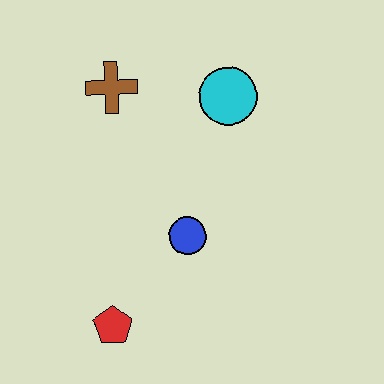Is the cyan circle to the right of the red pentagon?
Yes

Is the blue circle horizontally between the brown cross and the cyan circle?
Yes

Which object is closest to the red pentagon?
The blue circle is closest to the red pentagon.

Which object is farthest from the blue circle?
The brown cross is farthest from the blue circle.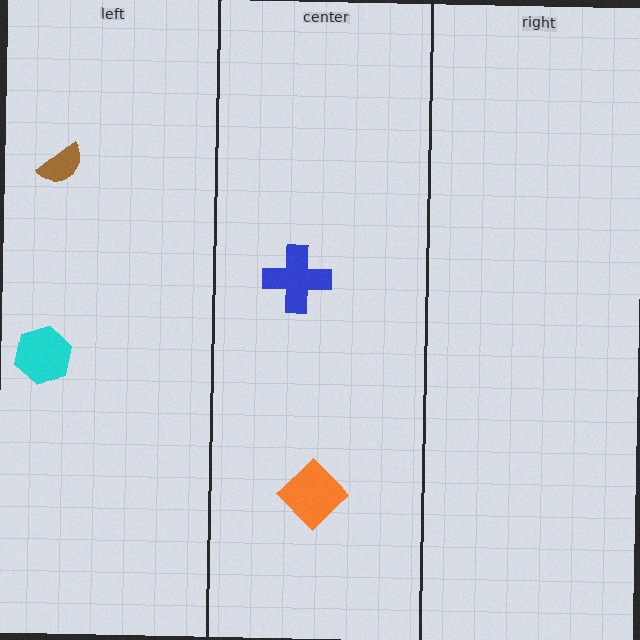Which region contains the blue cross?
The center region.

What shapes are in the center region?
The blue cross, the orange diamond.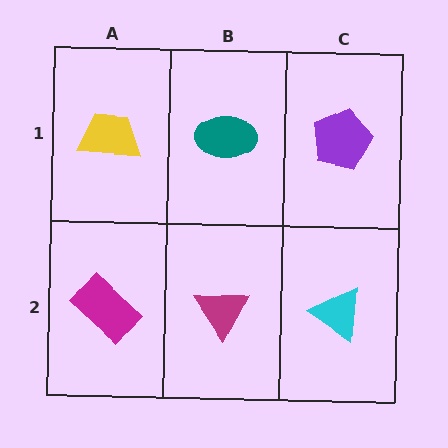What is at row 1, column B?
A teal ellipse.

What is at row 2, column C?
A cyan triangle.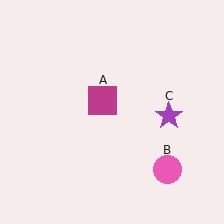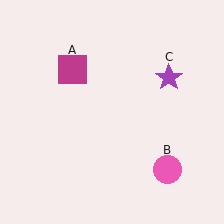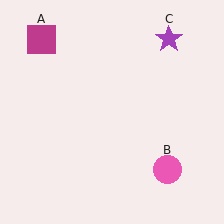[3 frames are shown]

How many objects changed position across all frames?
2 objects changed position: magenta square (object A), purple star (object C).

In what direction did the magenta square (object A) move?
The magenta square (object A) moved up and to the left.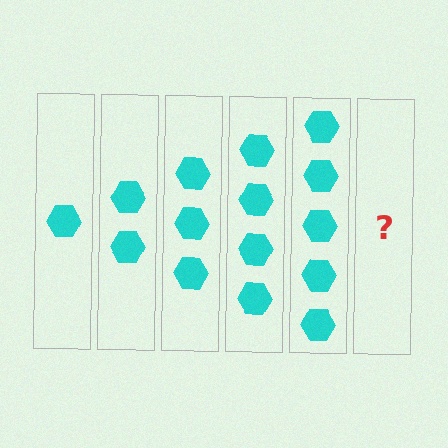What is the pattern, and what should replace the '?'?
The pattern is that each step adds one more hexagon. The '?' should be 6 hexagons.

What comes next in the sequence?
The next element should be 6 hexagons.